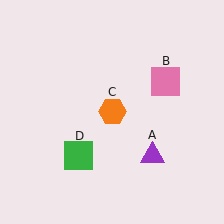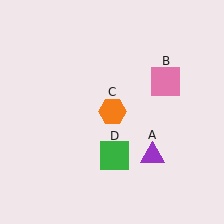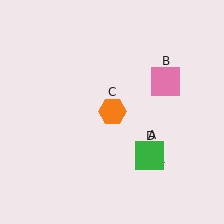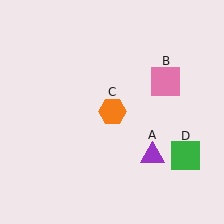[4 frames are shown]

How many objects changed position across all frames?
1 object changed position: green square (object D).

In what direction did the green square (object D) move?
The green square (object D) moved right.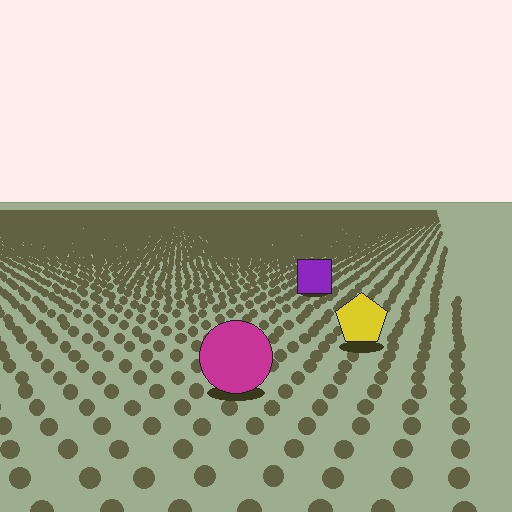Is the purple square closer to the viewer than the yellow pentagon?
No. The yellow pentagon is closer — you can tell from the texture gradient: the ground texture is coarser near it.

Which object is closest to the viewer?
The magenta circle is closest. The texture marks near it are larger and more spread out.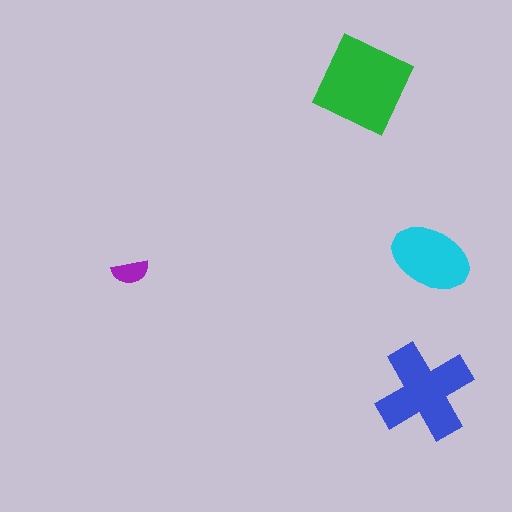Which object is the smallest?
The purple semicircle.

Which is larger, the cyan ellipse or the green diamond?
The green diamond.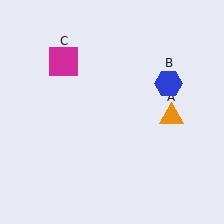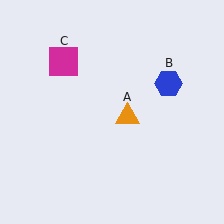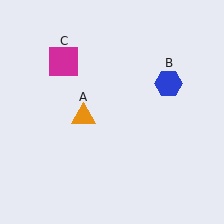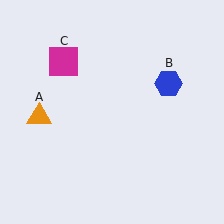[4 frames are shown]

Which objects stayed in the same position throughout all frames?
Blue hexagon (object B) and magenta square (object C) remained stationary.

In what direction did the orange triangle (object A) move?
The orange triangle (object A) moved left.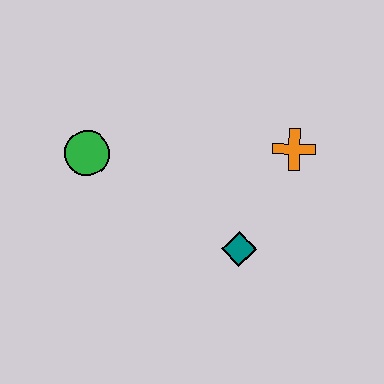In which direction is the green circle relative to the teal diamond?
The green circle is to the left of the teal diamond.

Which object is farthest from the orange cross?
The green circle is farthest from the orange cross.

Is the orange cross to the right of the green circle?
Yes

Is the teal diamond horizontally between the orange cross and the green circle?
Yes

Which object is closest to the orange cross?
The teal diamond is closest to the orange cross.